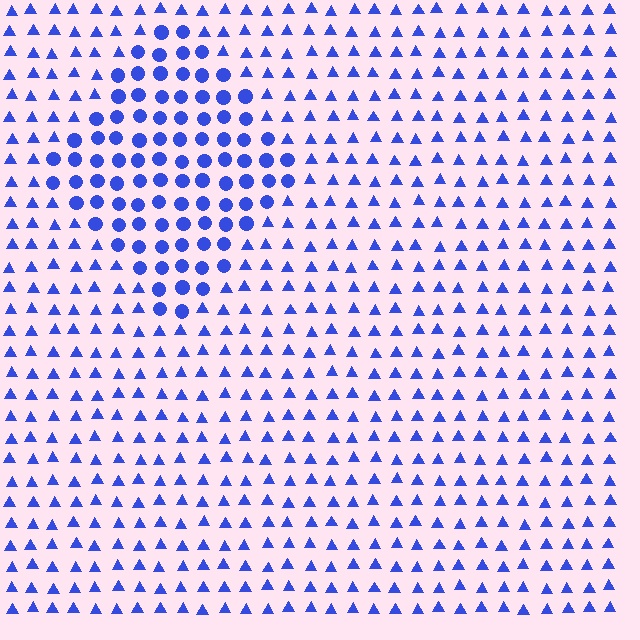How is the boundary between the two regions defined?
The boundary is defined by a change in element shape: circles inside vs. triangles outside. All elements share the same color and spacing.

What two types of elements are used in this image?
The image uses circles inside the diamond region and triangles outside it.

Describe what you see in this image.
The image is filled with small blue elements arranged in a uniform grid. A diamond-shaped region contains circles, while the surrounding area contains triangles. The boundary is defined purely by the change in element shape.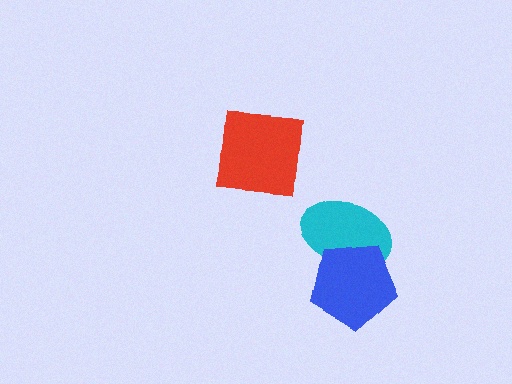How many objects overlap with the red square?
0 objects overlap with the red square.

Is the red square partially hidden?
No, no other shape covers it.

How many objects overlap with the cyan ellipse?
1 object overlaps with the cyan ellipse.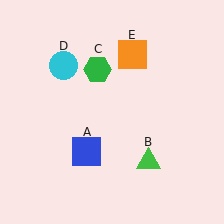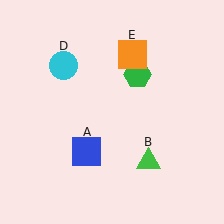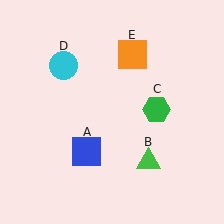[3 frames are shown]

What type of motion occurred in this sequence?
The green hexagon (object C) rotated clockwise around the center of the scene.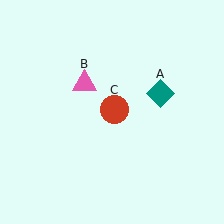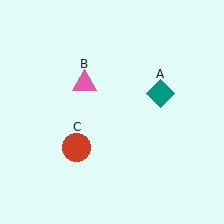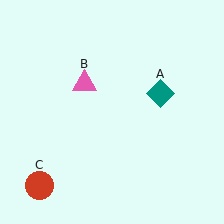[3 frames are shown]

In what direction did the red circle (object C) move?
The red circle (object C) moved down and to the left.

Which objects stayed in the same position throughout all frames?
Teal diamond (object A) and pink triangle (object B) remained stationary.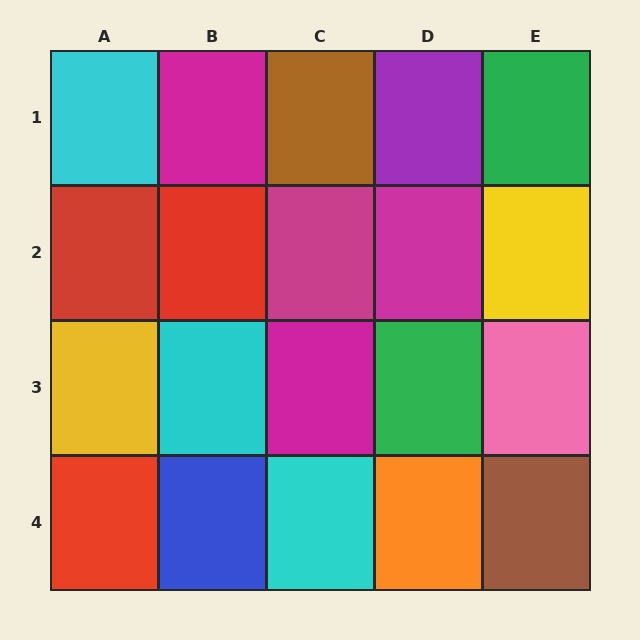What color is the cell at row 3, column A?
Yellow.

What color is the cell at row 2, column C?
Magenta.